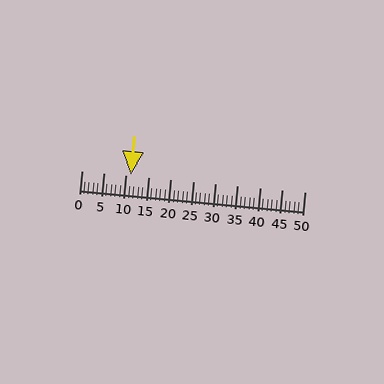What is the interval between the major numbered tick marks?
The major tick marks are spaced 5 units apart.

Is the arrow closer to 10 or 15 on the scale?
The arrow is closer to 10.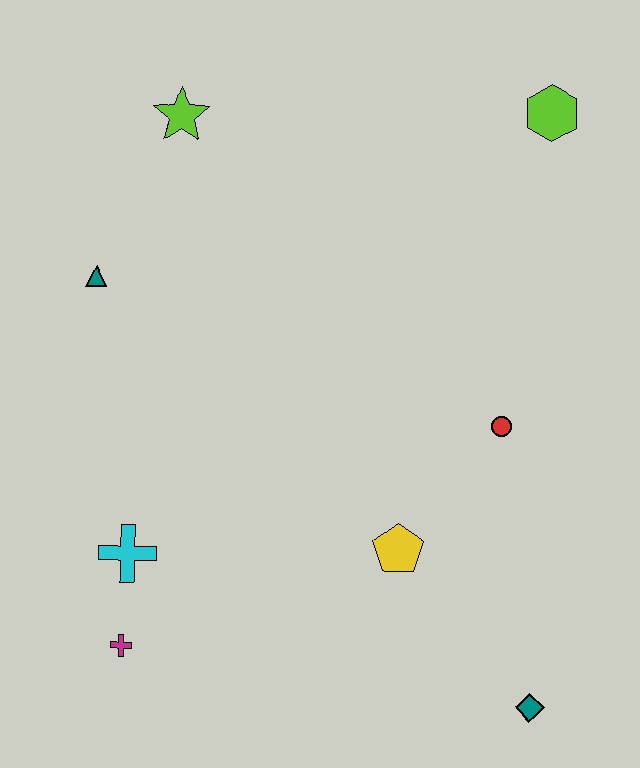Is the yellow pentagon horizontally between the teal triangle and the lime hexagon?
Yes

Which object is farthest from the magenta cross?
The lime hexagon is farthest from the magenta cross.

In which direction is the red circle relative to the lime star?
The red circle is to the right of the lime star.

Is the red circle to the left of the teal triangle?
No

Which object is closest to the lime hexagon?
The red circle is closest to the lime hexagon.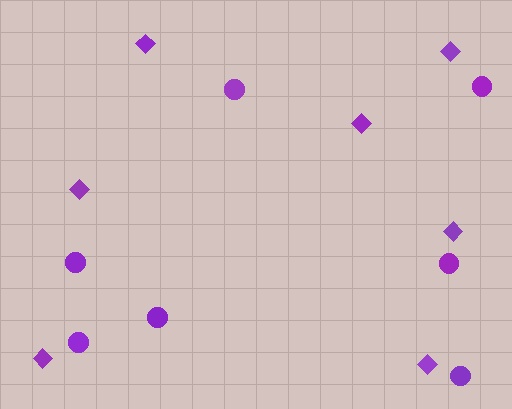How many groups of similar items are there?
There are 2 groups: one group of diamonds (7) and one group of circles (7).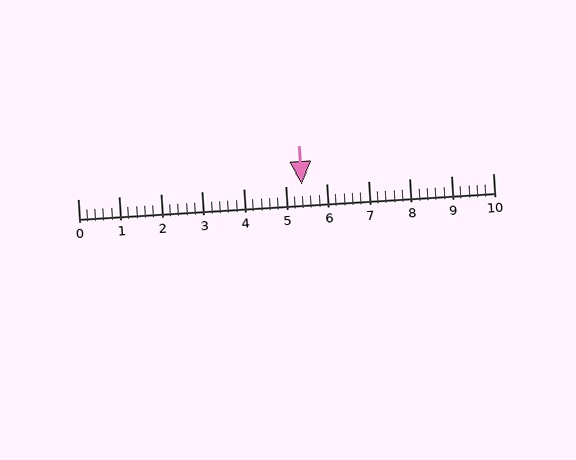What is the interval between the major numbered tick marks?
The major tick marks are spaced 1 units apart.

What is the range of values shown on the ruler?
The ruler shows values from 0 to 10.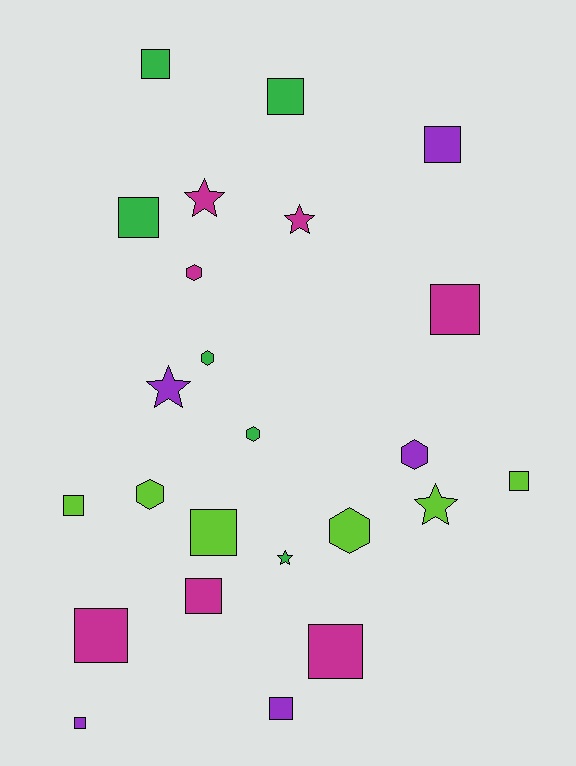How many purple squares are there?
There are 3 purple squares.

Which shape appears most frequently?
Square, with 13 objects.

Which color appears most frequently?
Magenta, with 7 objects.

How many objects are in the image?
There are 24 objects.